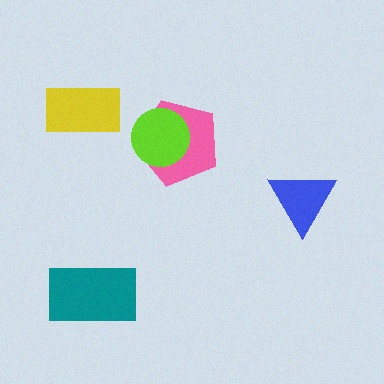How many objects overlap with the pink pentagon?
1 object overlaps with the pink pentagon.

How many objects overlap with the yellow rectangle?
0 objects overlap with the yellow rectangle.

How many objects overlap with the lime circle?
1 object overlaps with the lime circle.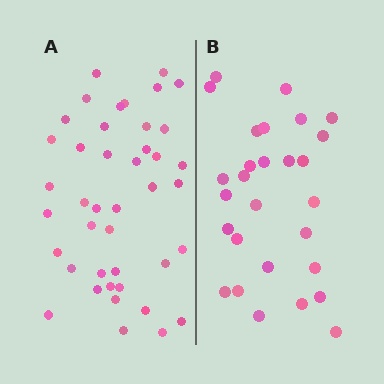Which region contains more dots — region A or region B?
Region A (the left region) has more dots.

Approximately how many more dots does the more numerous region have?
Region A has approximately 15 more dots than region B.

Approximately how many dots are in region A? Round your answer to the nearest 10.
About 40 dots. (The exact count is 42, which rounds to 40.)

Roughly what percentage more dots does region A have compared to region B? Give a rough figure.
About 50% more.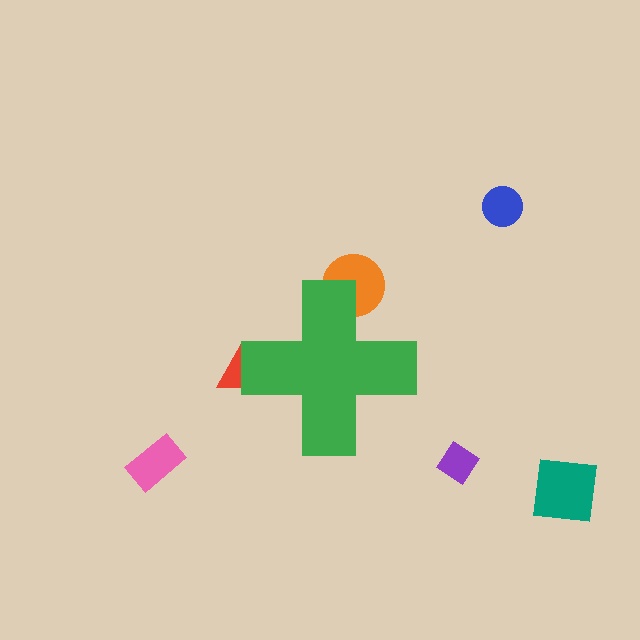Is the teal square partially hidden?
No, the teal square is fully visible.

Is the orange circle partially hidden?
Yes, the orange circle is partially hidden behind the green cross.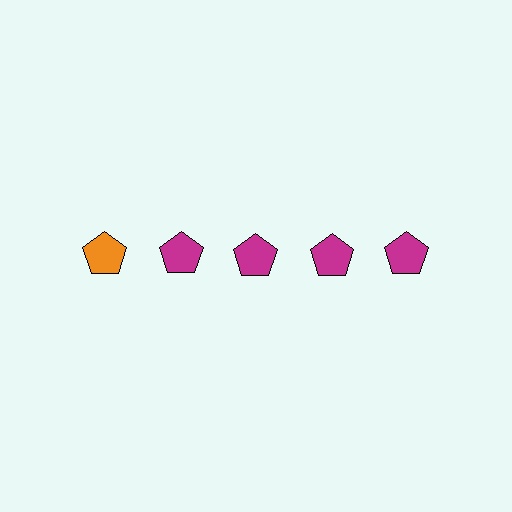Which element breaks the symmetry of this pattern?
The orange pentagon in the top row, leftmost column breaks the symmetry. All other shapes are magenta pentagons.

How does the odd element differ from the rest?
It has a different color: orange instead of magenta.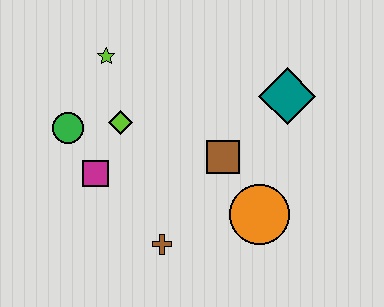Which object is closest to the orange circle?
The brown square is closest to the orange circle.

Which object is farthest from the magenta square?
The teal diamond is farthest from the magenta square.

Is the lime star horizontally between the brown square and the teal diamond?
No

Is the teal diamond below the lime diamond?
No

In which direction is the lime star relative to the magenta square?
The lime star is above the magenta square.